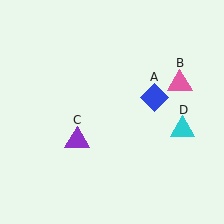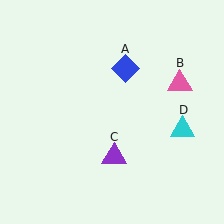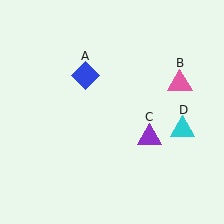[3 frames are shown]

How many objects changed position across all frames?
2 objects changed position: blue diamond (object A), purple triangle (object C).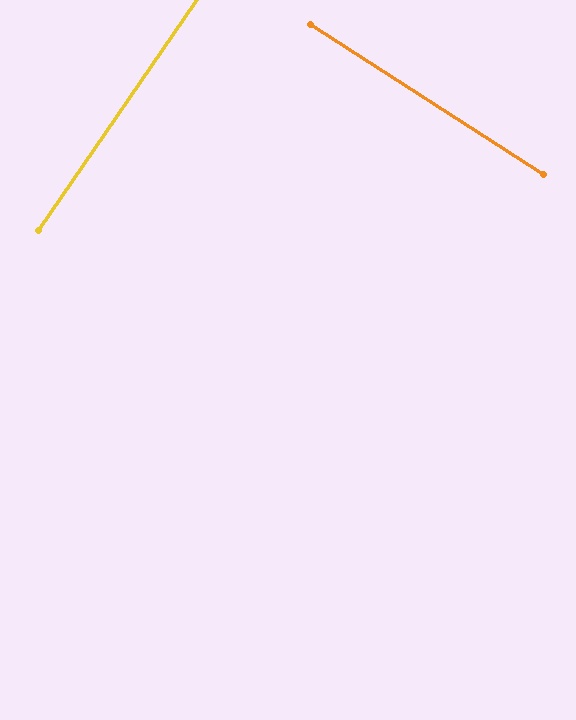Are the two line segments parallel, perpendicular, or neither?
Perpendicular — they meet at approximately 89°.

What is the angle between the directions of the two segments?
Approximately 89 degrees.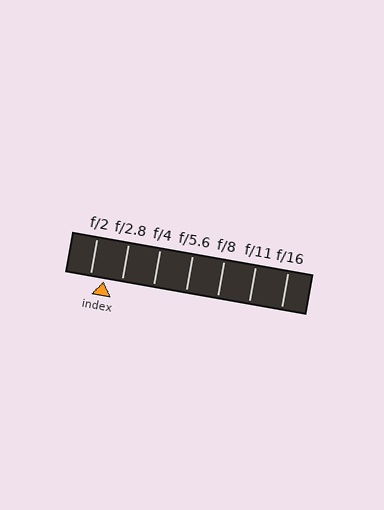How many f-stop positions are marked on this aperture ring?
There are 7 f-stop positions marked.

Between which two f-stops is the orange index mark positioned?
The index mark is between f/2 and f/2.8.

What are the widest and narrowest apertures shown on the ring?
The widest aperture shown is f/2 and the narrowest is f/16.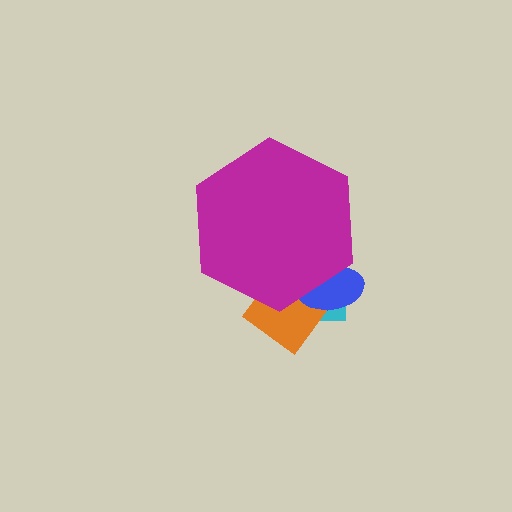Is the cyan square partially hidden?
Yes, the cyan square is partially hidden behind the magenta hexagon.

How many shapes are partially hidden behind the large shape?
3 shapes are partially hidden.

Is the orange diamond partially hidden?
Yes, the orange diamond is partially hidden behind the magenta hexagon.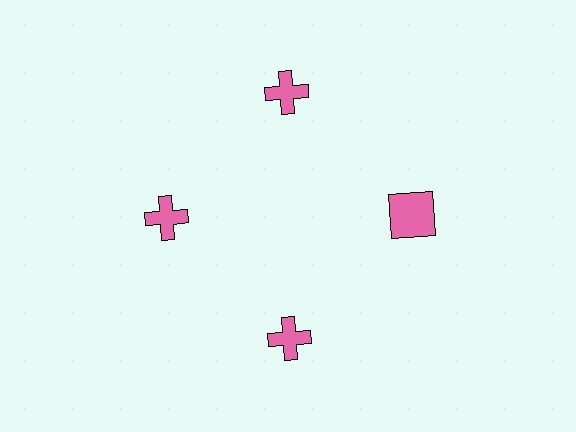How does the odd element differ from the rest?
It has a different shape: square instead of cross.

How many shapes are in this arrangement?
There are 4 shapes arranged in a ring pattern.